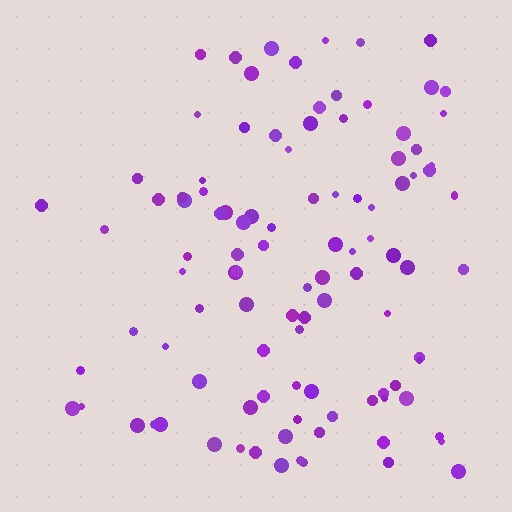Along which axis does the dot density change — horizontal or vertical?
Horizontal.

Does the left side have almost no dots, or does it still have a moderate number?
Still a moderate number, just noticeably fewer than the right.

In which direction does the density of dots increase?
From left to right, with the right side densest.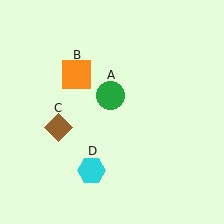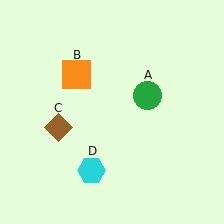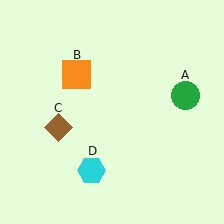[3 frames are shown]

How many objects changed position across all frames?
1 object changed position: green circle (object A).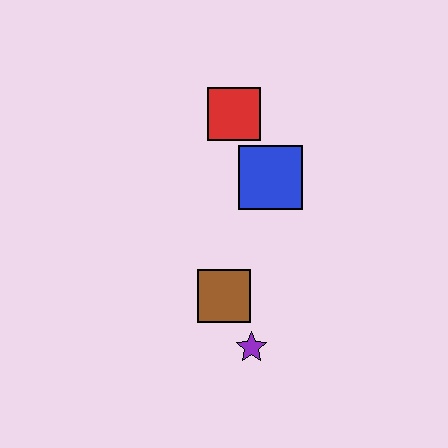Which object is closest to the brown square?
The purple star is closest to the brown square.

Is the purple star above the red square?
No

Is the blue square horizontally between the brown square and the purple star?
No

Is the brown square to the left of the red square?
Yes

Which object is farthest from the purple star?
The red square is farthest from the purple star.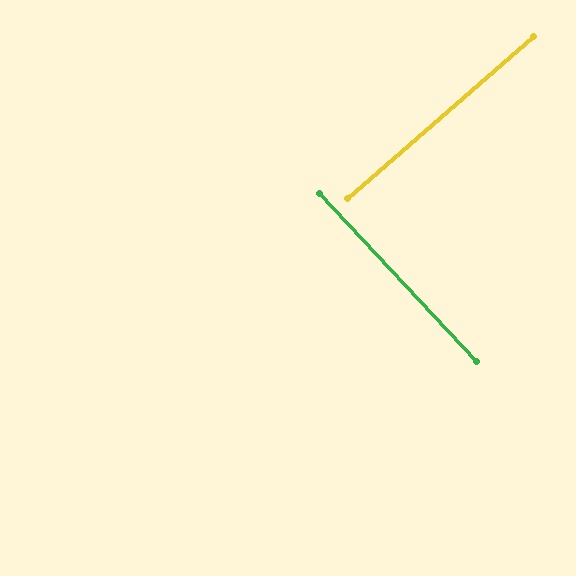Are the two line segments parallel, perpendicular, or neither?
Perpendicular — they meet at approximately 88°.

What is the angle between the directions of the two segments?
Approximately 88 degrees.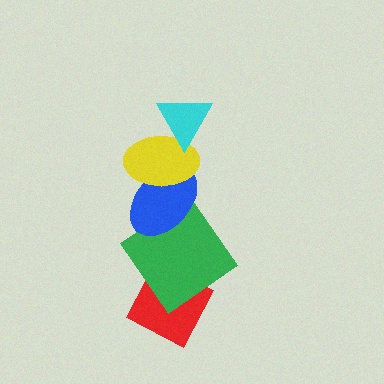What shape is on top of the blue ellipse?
The yellow ellipse is on top of the blue ellipse.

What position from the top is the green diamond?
The green diamond is 4th from the top.